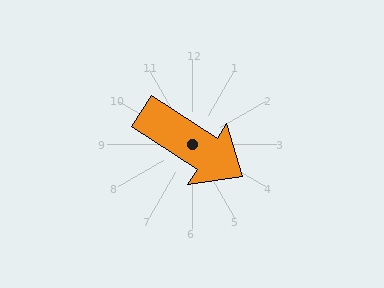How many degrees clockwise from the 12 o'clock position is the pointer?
Approximately 123 degrees.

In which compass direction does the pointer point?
Southeast.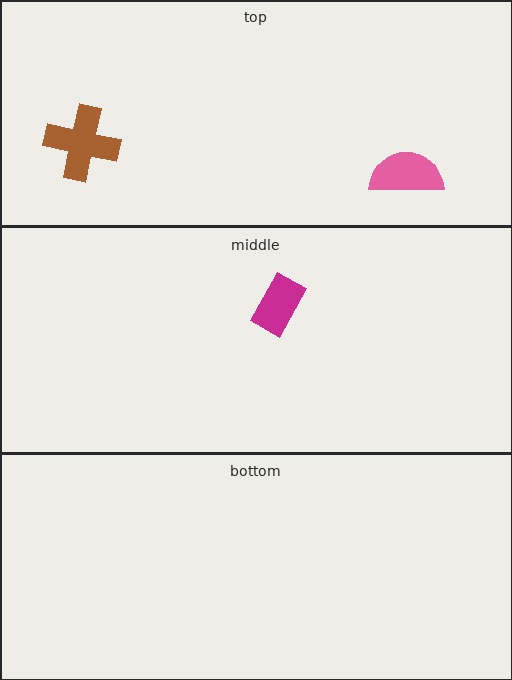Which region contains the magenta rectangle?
The middle region.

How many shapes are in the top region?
2.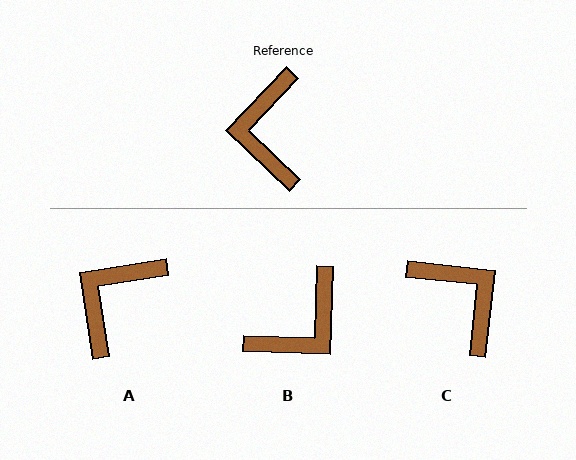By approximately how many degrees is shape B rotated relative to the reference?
Approximately 132 degrees counter-clockwise.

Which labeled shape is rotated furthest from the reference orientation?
C, about 142 degrees away.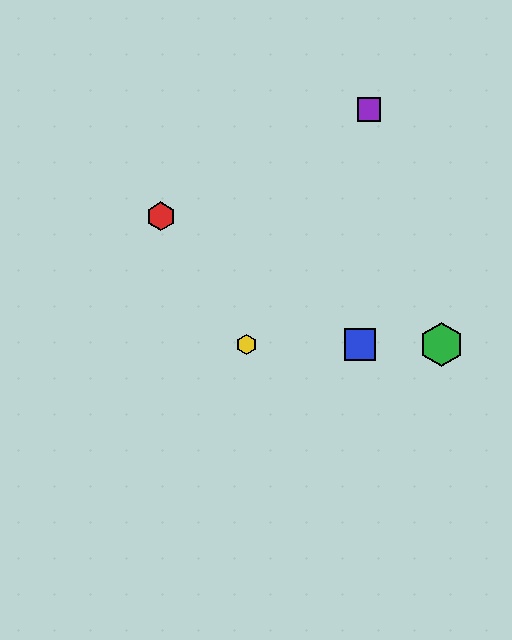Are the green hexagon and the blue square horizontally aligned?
Yes, both are at y≈344.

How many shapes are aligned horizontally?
3 shapes (the blue square, the green hexagon, the yellow hexagon) are aligned horizontally.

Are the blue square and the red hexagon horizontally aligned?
No, the blue square is at y≈344 and the red hexagon is at y≈216.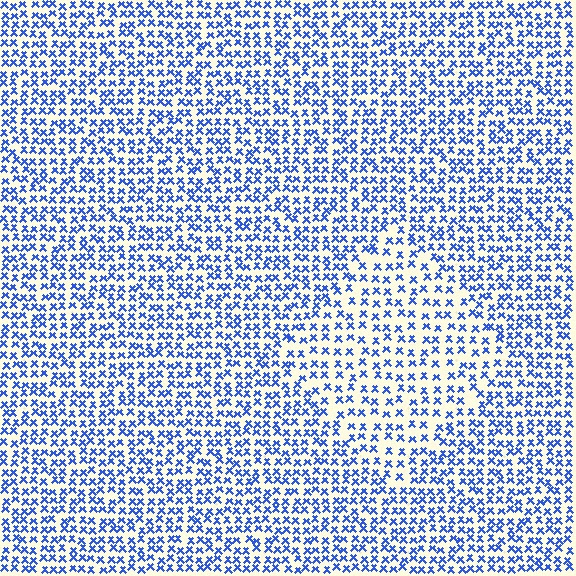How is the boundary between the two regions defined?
The boundary is defined by a change in element density (approximately 1.6x ratio). All elements are the same color, size, and shape.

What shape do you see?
I see a diamond.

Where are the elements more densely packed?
The elements are more densely packed outside the diamond boundary.